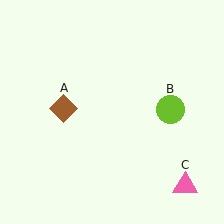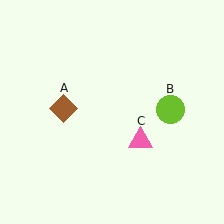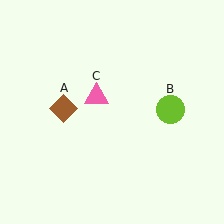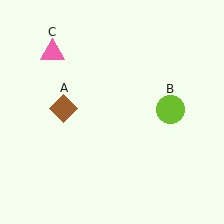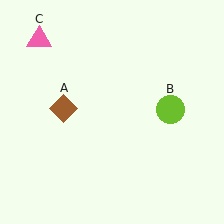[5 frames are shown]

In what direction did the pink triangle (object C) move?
The pink triangle (object C) moved up and to the left.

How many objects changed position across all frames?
1 object changed position: pink triangle (object C).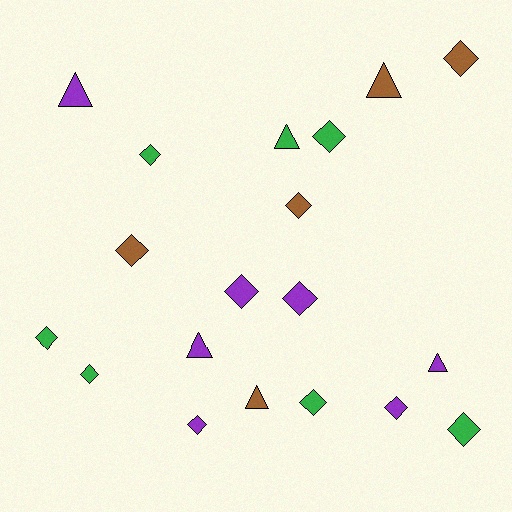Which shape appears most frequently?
Diamond, with 13 objects.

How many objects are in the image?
There are 19 objects.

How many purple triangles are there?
There are 3 purple triangles.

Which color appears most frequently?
Green, with 7 objects.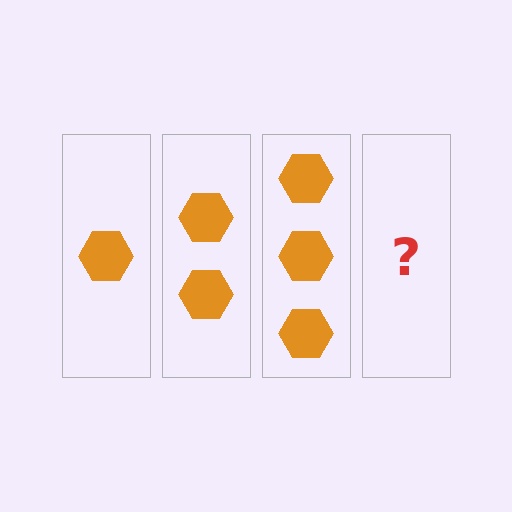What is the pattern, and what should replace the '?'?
The pattern is that each step adds one more hexagon. The '?' should be 4 hexagons.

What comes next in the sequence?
The next element should be 4 hexagons.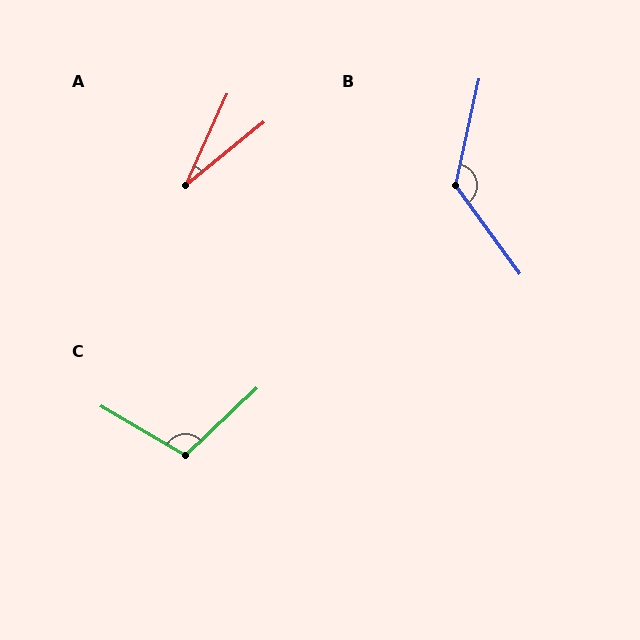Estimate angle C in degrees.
Approximately 106 degrees.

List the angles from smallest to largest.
A (27°), C (106°), B (132°).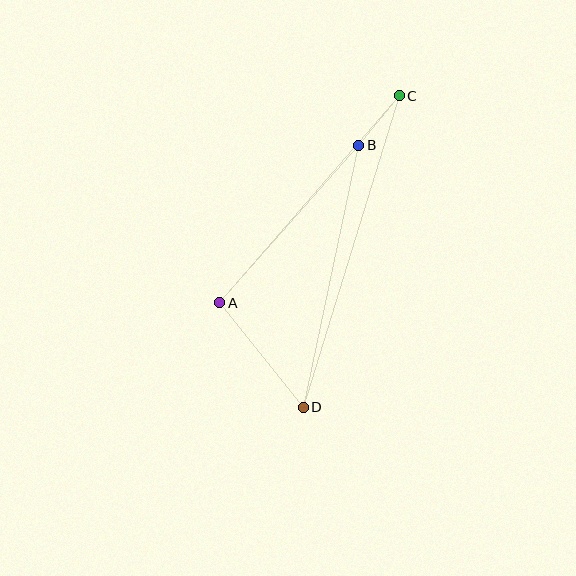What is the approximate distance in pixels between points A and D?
The distance between A and D is approximately 134 pixels.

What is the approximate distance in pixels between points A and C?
The distance between A and C is approximately 274 pixels.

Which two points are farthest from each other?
Points C and D are farthest from each other.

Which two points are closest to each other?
Points B and C are closest to each other.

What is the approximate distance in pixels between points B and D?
The distance between B and D is approximately 268 pixels.